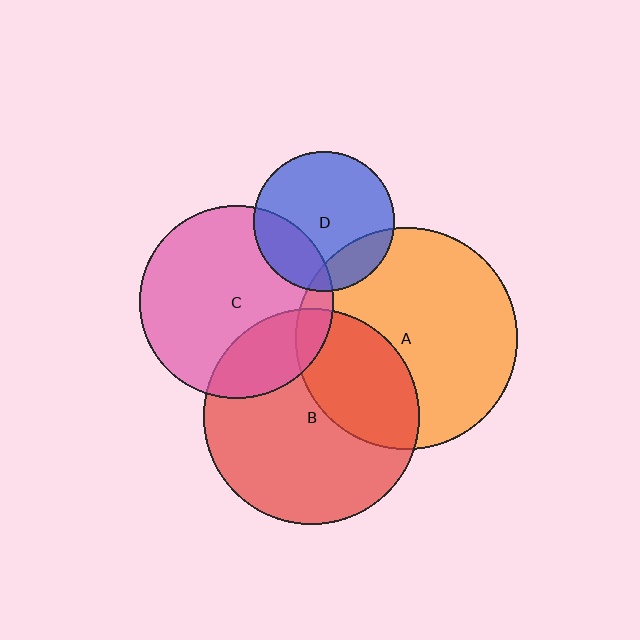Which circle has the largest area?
Circle A (orange).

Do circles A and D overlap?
Yes.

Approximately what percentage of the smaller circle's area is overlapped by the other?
Approximately 20%.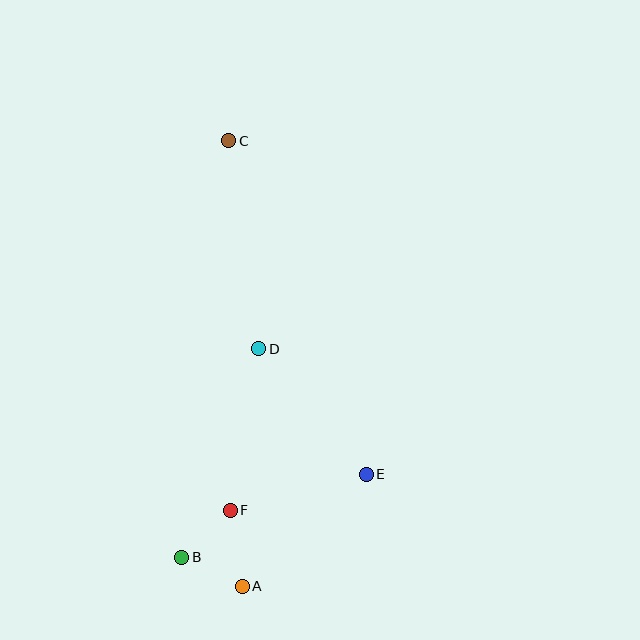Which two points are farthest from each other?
Points A and C are farthest from each other.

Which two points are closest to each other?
Points A and B are closest to each other.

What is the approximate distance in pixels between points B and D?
The distance between B and D is approximately 222 pixels.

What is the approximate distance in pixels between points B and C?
The distance between B and C is approximately 419 pixels.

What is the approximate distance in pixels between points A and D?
The distance between A and D is approximately 238 pixels.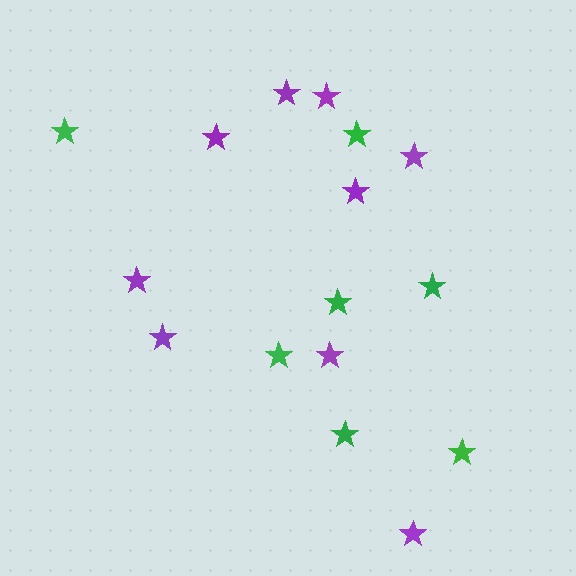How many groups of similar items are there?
There are 2 groups: one group of green stars (7) and one group of purple stars (9).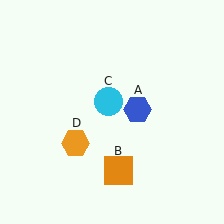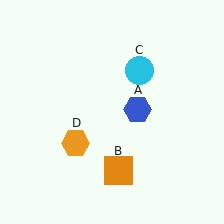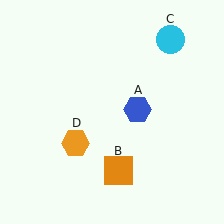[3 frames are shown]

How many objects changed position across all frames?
1 object changed position: cyan circle (object C).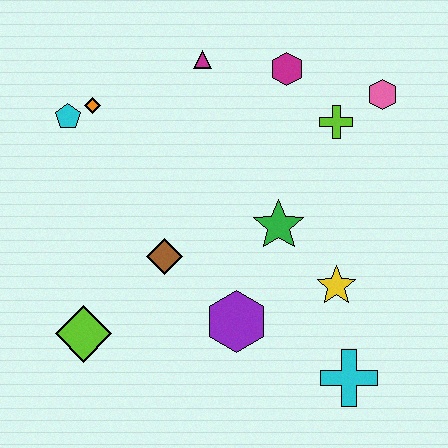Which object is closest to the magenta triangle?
The magenta hexagon is closest to the magenta triangle.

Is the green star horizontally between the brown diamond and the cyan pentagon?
No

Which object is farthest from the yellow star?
The cyan pentagon is farthest from the yellow star.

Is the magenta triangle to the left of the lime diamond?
No